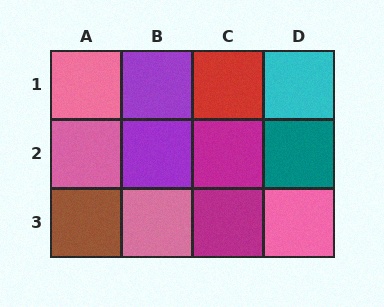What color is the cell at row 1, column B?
Purple.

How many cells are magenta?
2 cells are magenta.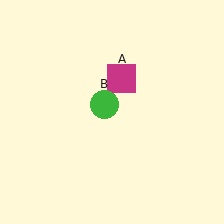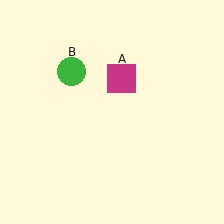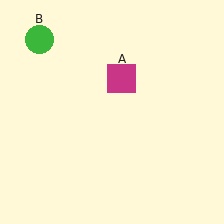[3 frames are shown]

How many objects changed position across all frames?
1 object changed position: green circle (object B).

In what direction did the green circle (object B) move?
The green circle (object B) moved up and to the left.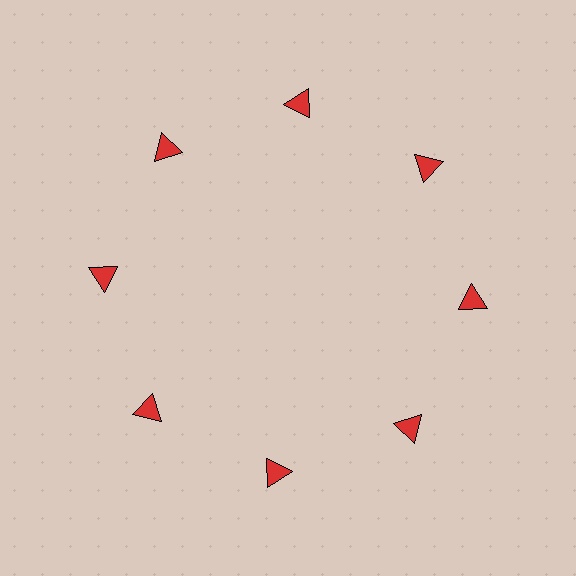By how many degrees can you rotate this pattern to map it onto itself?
The pattern maps onto itself every 45 degrees of rotation.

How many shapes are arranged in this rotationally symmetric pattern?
There are 8 shapes, arranged in 8 groups of 1.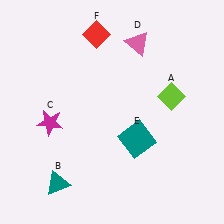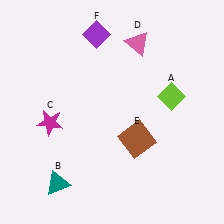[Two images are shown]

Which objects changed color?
E changed from teal to brown. F changed from red to purple.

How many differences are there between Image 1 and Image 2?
There are 2 differences between the two images.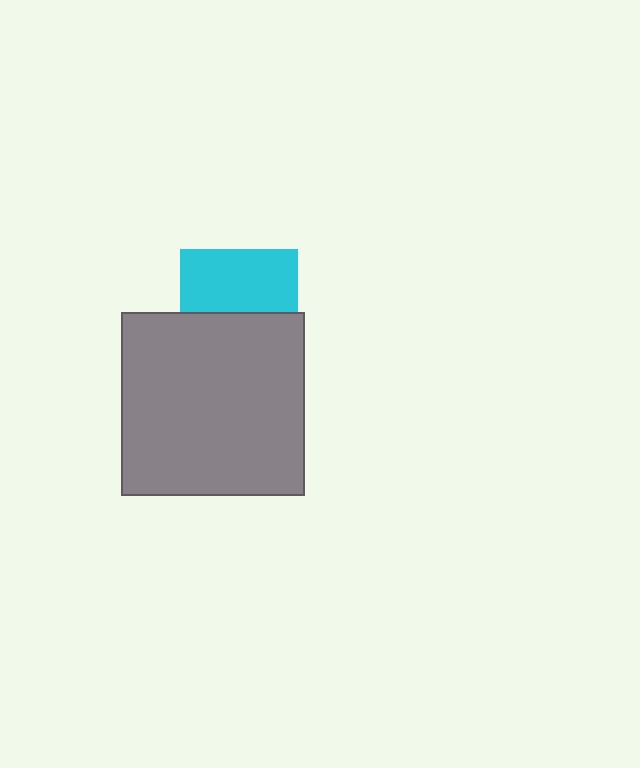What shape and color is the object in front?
The object in front is a gray square.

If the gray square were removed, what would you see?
You would see the complete cyan square.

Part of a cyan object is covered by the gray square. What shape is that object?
It is a square.